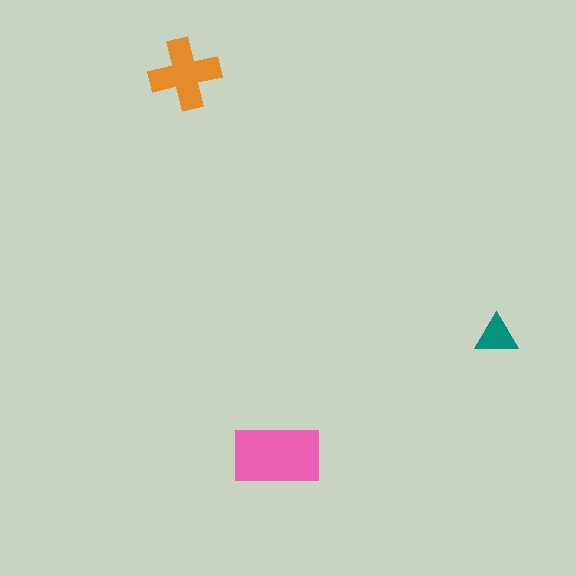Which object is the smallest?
The teal triangle.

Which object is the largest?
The pink rectangle.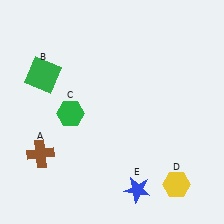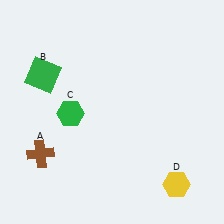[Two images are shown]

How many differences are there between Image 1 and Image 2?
There is 1 difference between the two images.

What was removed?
The blue star (E) was removed in Image 2.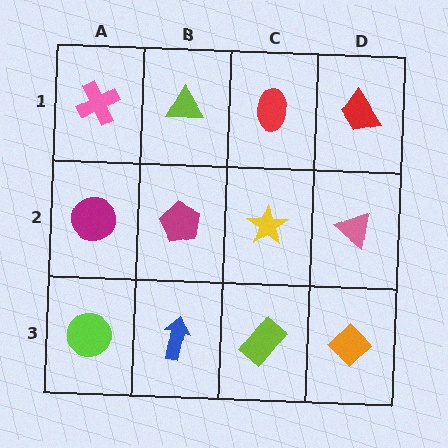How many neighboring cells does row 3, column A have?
2.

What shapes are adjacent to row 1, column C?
A yellow star (row 2, column C), a lime triangle (row 1, column B), a red trapezoid (row 1, column D).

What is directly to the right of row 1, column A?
A lime triangle.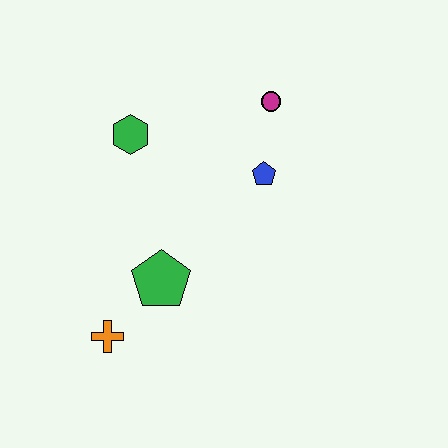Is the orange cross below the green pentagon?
Yes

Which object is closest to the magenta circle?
The blue pentagon is closest to the magenta circle.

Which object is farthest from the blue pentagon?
The orange cross is farthest from the blue pentagon.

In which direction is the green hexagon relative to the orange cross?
The green hexagon is above the orange cross.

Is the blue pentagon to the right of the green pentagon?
Yes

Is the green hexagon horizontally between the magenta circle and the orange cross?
Yes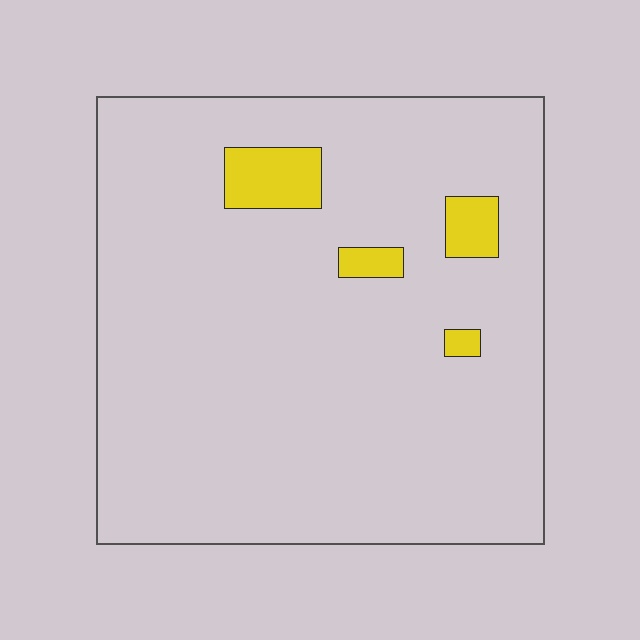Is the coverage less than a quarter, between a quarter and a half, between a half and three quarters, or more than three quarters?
Less than a quarter.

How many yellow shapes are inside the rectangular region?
4.